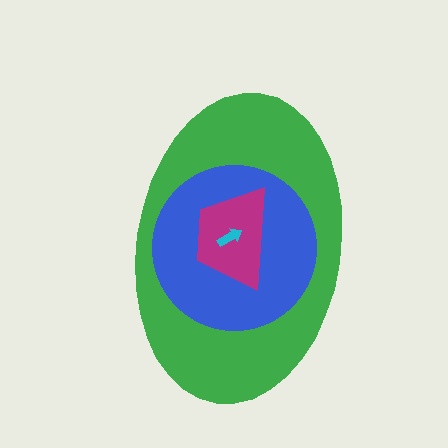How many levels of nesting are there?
4.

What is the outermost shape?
The green ellipse.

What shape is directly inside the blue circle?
The magenta trapezoid.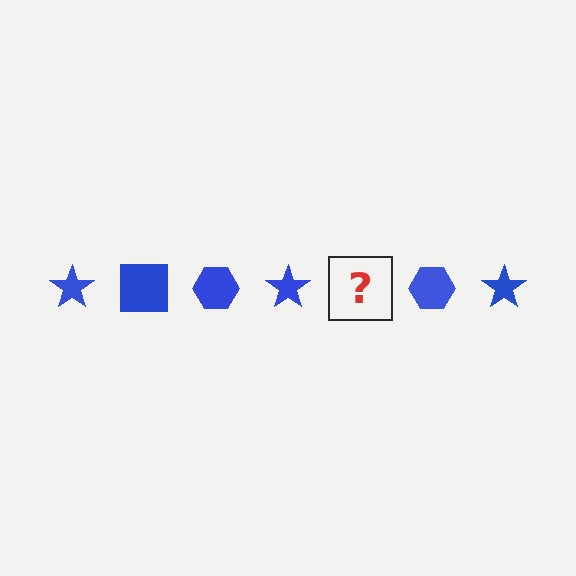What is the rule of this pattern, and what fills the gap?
The rule is that the pattern cycles through star, square, hexagon shapes in blue. The gap should be filled with a blue square.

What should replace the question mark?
The question mark should be replaced with a blue square.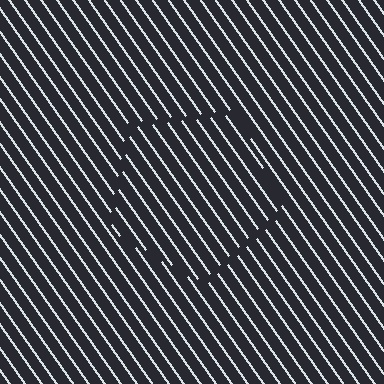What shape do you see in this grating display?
An illusory pentagon. The interior of the shape contains the same grating, shifted by half a period — the contour is defined by the phase discontinuity where line-ends from the inner and outer gratings abut.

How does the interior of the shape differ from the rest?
The interior of the shape contains the same grating, shifted by half a period — the contour is defined by the phase discontinuity where line-ends from the inner and outer gratings abut.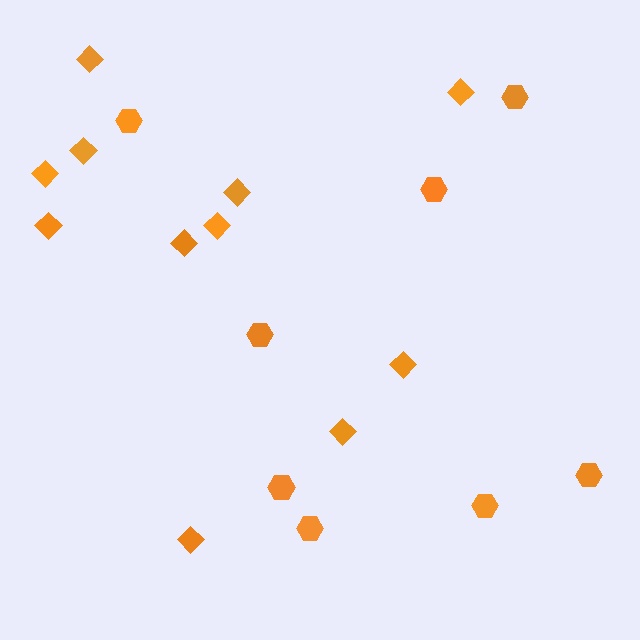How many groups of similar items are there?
There are 2 groups: one group of diamonds (11) and one group of hexagons (8).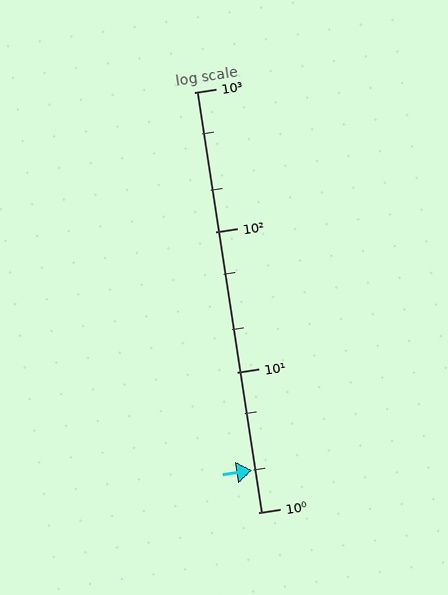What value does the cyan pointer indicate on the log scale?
The pointer indicates approximately 2.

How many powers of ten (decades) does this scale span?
The scale spans 3 decades, from 1 to 1000.